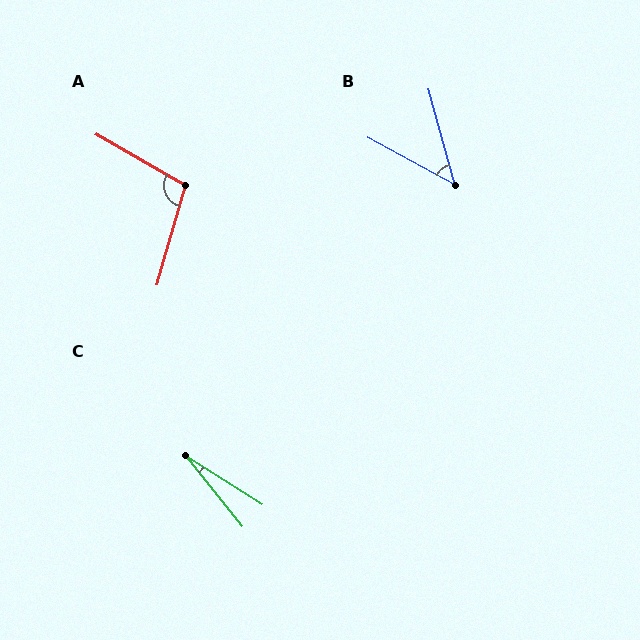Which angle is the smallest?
C, at approximately 19 degrees.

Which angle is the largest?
A, at approximately 104 degrees.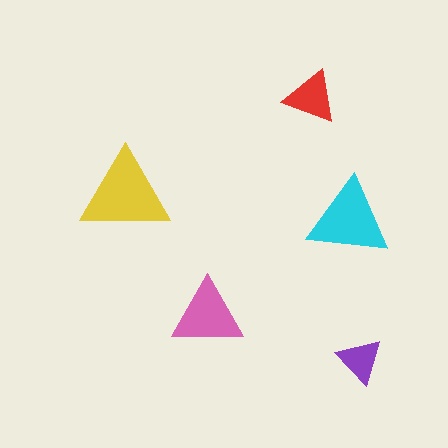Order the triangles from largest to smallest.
the yellow one, the cyan one, the pink one, the red one, the purple one.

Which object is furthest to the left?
The yellow triangle is leftmost.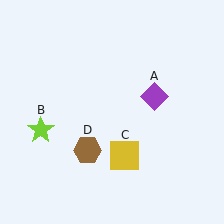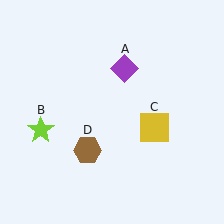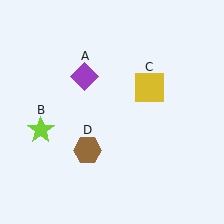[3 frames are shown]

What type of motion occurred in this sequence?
The purple diamond (object A), yellow square (object C) rotated counterclockwise around the center of the scene.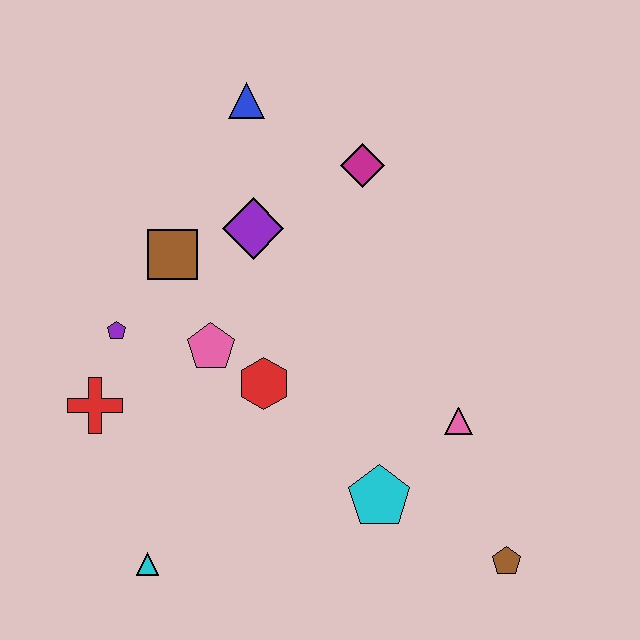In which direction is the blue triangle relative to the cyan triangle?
The blue triangle is above the cyan triangle.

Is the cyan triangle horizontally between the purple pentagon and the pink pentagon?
Yes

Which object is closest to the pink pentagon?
The red hexagon is closest to the pink pentagon.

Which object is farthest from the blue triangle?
The brown pentagon is farthest from the blue triangle.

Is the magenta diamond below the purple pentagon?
No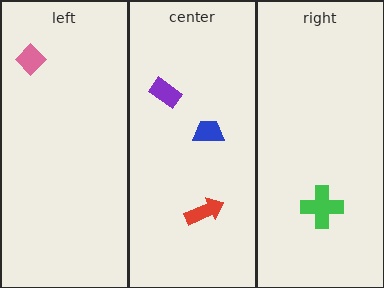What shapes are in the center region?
The purple rectangle, the red arrow, the blue trapezoid.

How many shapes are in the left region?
1.